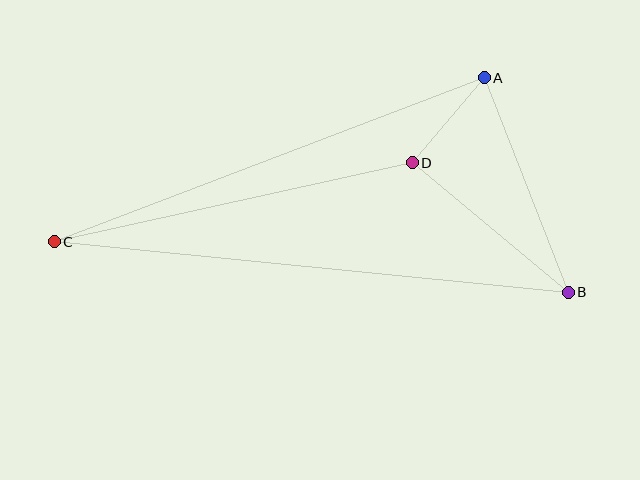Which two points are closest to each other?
Points A and D are closest to each other.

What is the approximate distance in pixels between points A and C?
The distance between A and C is approximately 460 pixels.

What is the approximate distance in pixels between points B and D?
The distance between B and D is approximately 203 pixels.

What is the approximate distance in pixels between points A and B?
The distance between A and B is approximately 230 pixels.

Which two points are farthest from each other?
Points B and C are farthest from each other.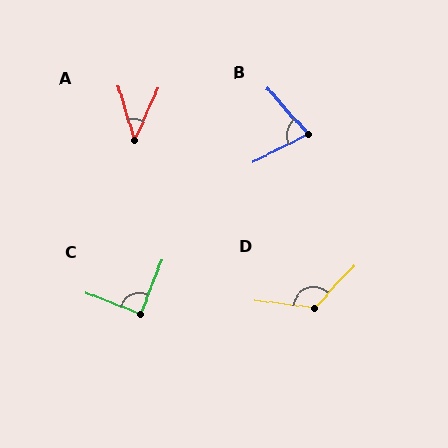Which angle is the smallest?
A, at approximately 41 degrees.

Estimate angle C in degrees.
Approximately 90 degrees.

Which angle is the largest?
D, at approximately 125 degrees.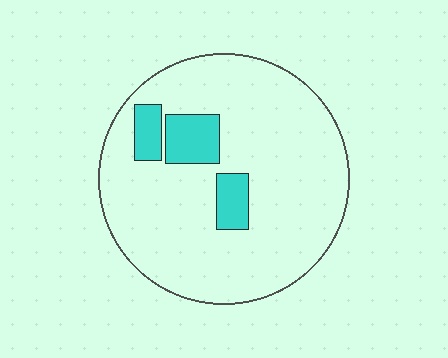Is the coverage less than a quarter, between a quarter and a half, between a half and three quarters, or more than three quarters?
Less than a quarter.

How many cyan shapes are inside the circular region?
3.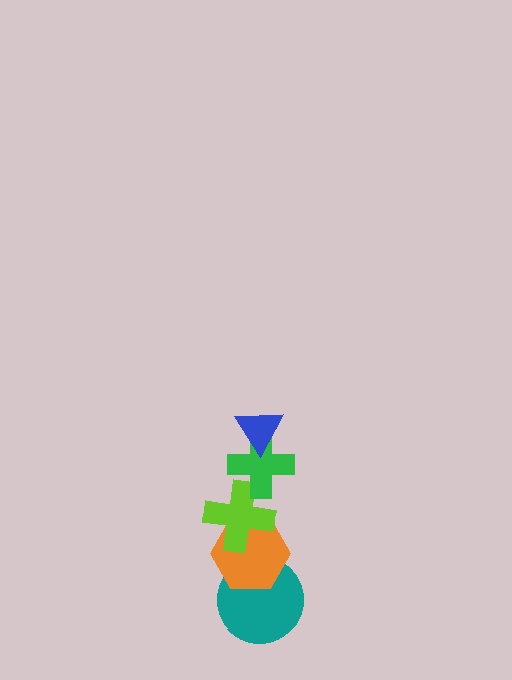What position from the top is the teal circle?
The teal circle is 5th from the top.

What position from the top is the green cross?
The green cross is 2nd from the top.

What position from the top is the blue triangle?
The blue triangle is 1st from the top.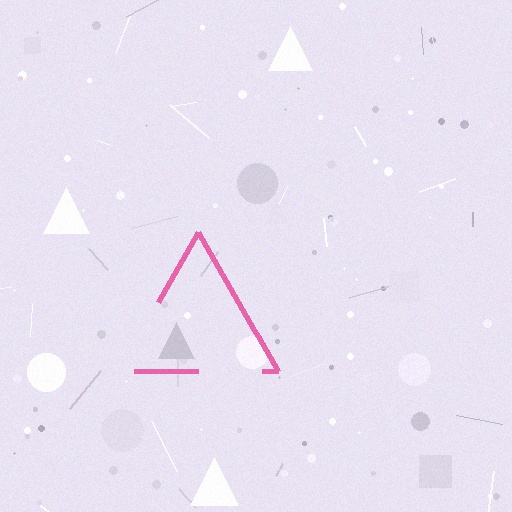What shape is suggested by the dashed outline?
The dashed outline suggests a triangle.